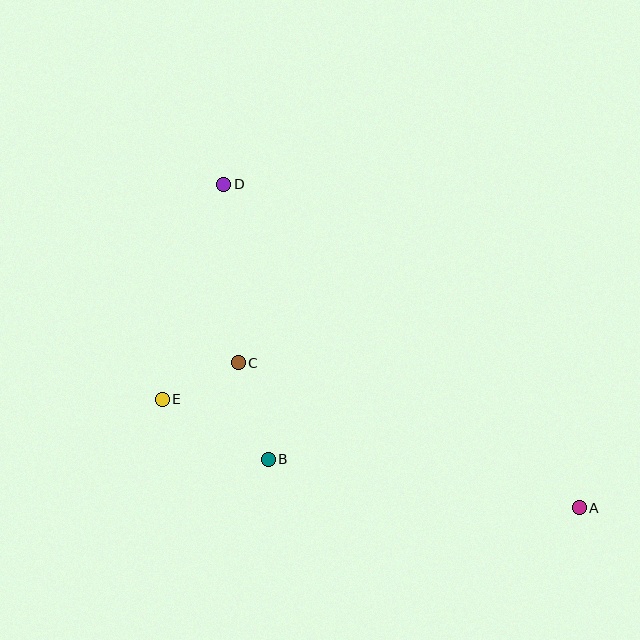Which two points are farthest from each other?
Points A and D are farthest from each other.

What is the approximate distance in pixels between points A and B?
The distance between A and B is approximately 315 pixels.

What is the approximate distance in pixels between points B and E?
The distance between B and E is approximately 121 pixels.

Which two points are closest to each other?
Points C and E are closest to each other.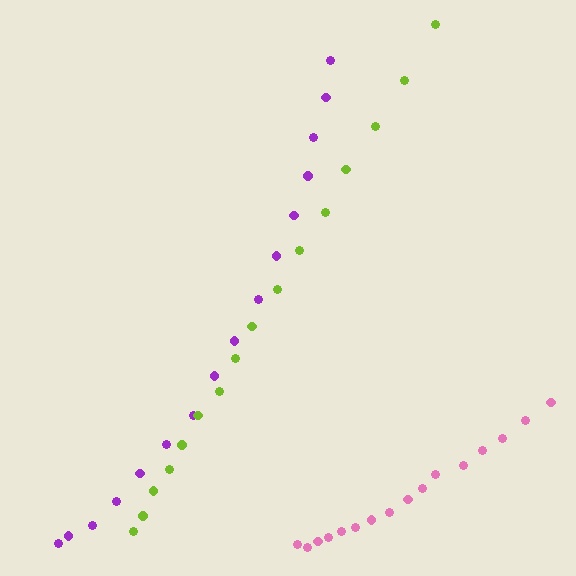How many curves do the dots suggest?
There are 3 distinct paths.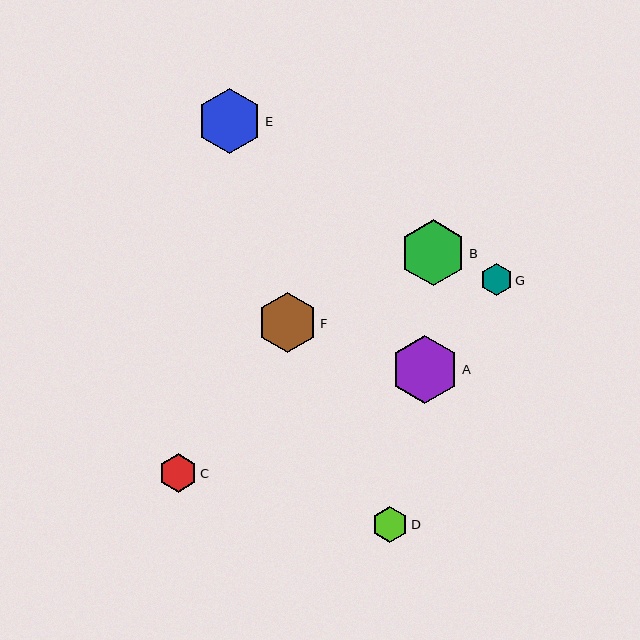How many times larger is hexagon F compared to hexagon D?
Hexagon F is approximately 1.7 times the size of hexagon D.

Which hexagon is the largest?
Hexagon A is the largest with a size of approximately 68 pixels.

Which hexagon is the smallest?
Hexagon G is the smallest with a size of approximately 32 pixels.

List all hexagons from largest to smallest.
From largest to smallest: A, B, E, F, C, D, G.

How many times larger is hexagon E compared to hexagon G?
Hexagon E is approximately 2.0 times the size of hexagon G.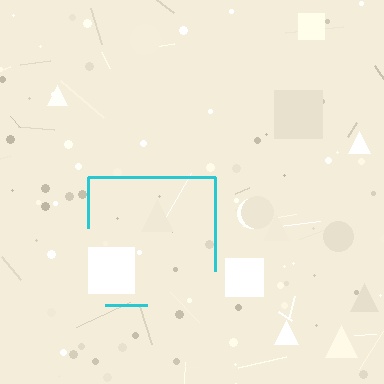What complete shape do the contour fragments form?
The contour fragments form a square.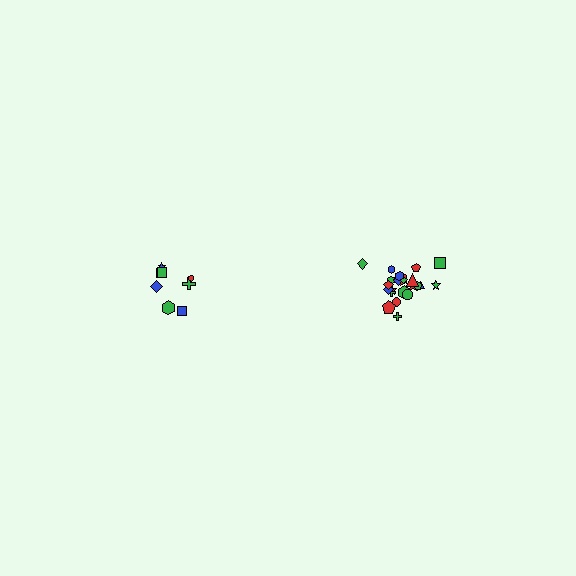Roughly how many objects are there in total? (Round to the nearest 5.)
Roughly 35 objects in total.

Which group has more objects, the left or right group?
The right group.